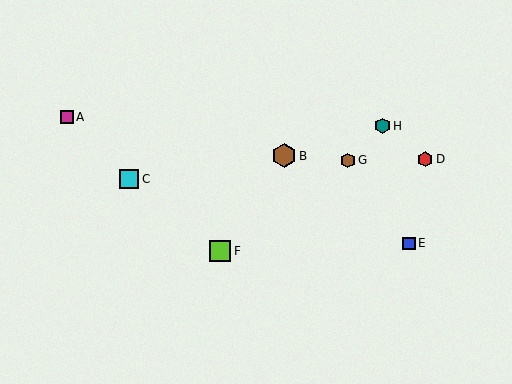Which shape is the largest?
The brown hexagon (labeled B) is the largest.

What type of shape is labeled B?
Shape B is a brown hexagon.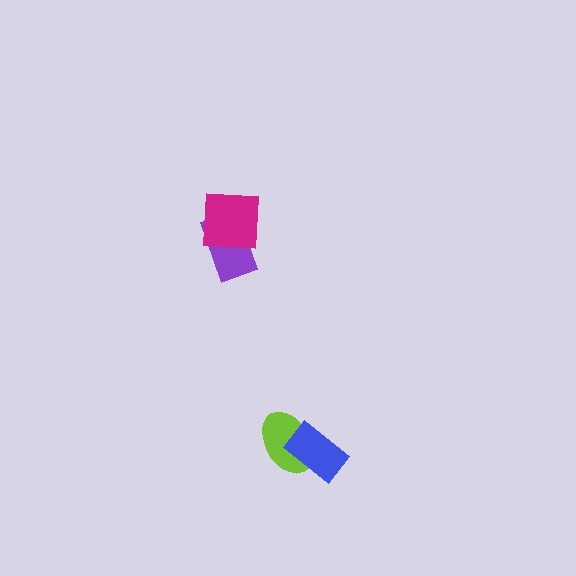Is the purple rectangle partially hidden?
Yes, it is partially covered by another shape.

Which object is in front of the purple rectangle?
The magenta square is in front of the purple rectangle.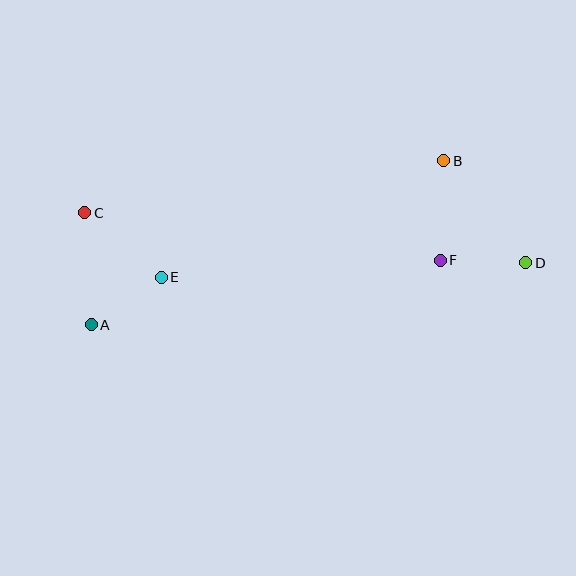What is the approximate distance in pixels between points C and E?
The distance between C and E is approximately 100 pixels.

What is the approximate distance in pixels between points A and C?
The distance between A and C is approximately 112 pixels.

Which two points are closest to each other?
Points A and E are closest to each other.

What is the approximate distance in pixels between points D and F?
The distance between D and F is approximately 85 pixels.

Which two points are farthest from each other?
Points C and D are farthest from each other.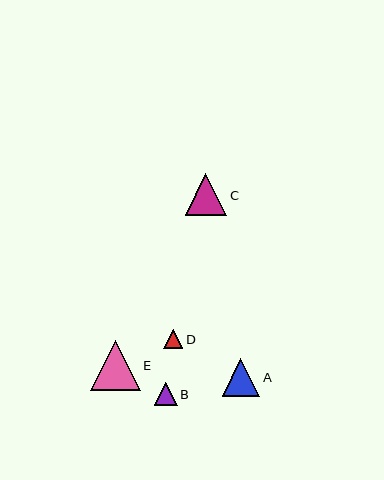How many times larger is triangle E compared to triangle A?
Triangle E is approximately 1.3 times the size of triangle A.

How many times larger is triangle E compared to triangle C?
Triangle E is approximately 1.2 times the size of triangle C.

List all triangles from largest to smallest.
From largest to smallest: E, C, A, B, D.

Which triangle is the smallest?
Triangle D is the smallest with a size of approximately 19 pixels.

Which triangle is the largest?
Triangle E is the largest with a size of approximately 50 pixels.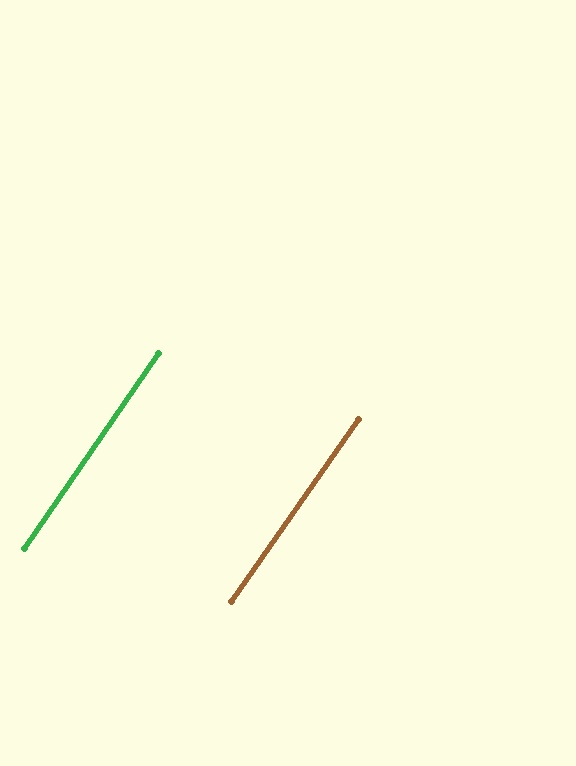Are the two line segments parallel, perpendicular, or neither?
Parallel — their directions differ by only 0.3°.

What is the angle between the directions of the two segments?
Approximately 0 degrees.